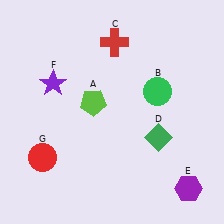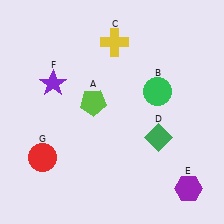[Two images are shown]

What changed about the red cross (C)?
In Image 1, C is red. In Image 2, it changed to yellow.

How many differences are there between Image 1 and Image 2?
There is 1 difference between the two images.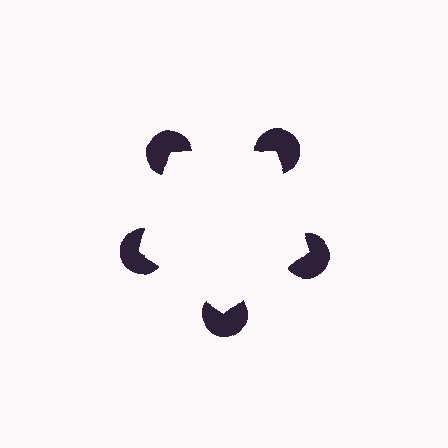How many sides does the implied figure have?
5 sides.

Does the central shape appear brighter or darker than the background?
It typically appears slightly brighter than the background, even though no actual brightness change is drawn.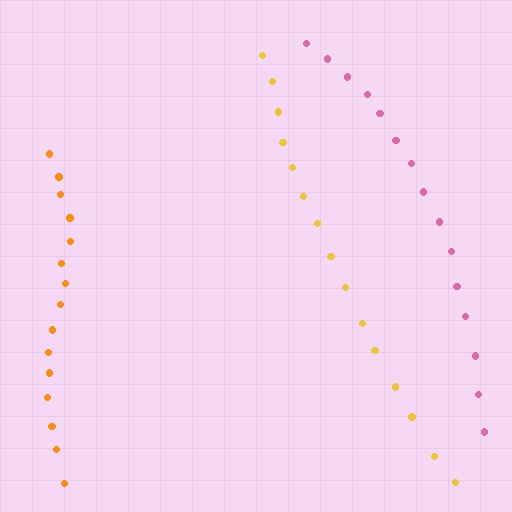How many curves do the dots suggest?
There are 3 distinct paths.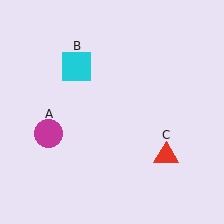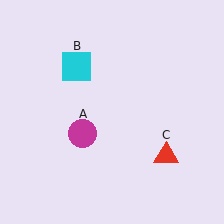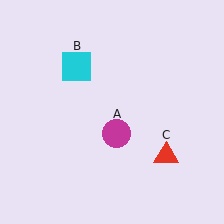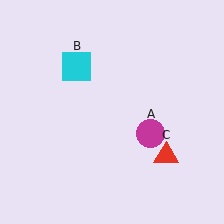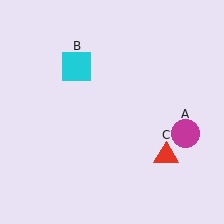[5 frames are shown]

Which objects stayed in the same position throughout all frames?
Cyan square (object B) and red triangle (object C) remained stationary.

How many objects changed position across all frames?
1 object changed position: magenta circle (object A).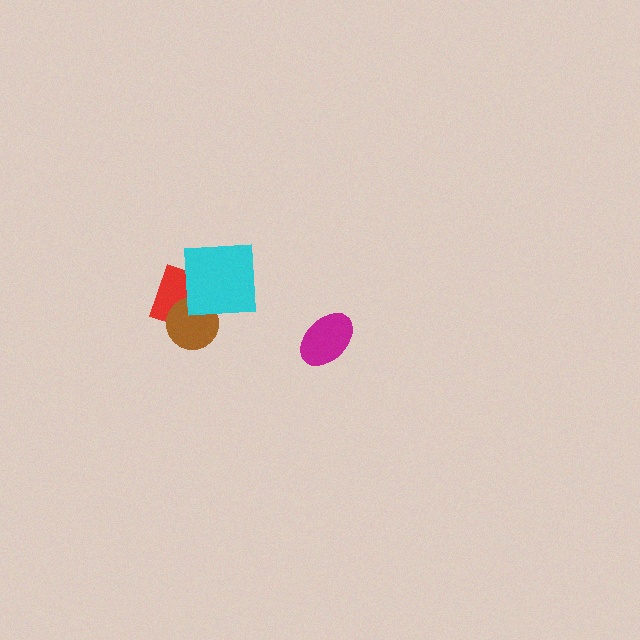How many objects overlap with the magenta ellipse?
0 objects overlap with the magenta ellipse.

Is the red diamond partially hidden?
Yes, it is partially covered by another shape.